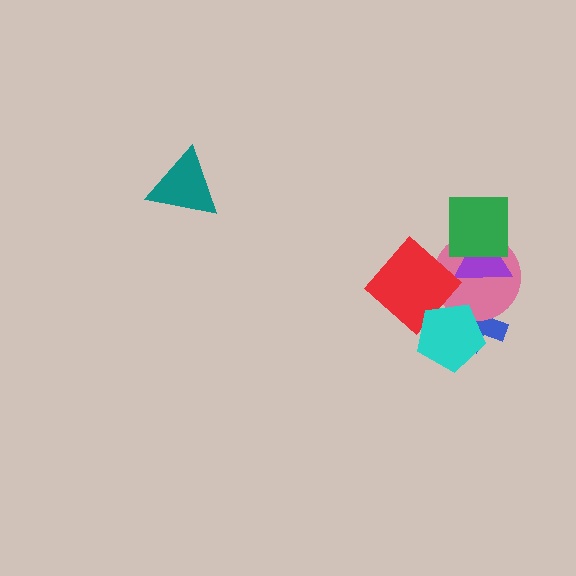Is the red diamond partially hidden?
Yes, it is partially covered by another shape.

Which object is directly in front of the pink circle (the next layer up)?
The purple triangle is directly in front of the pink circle.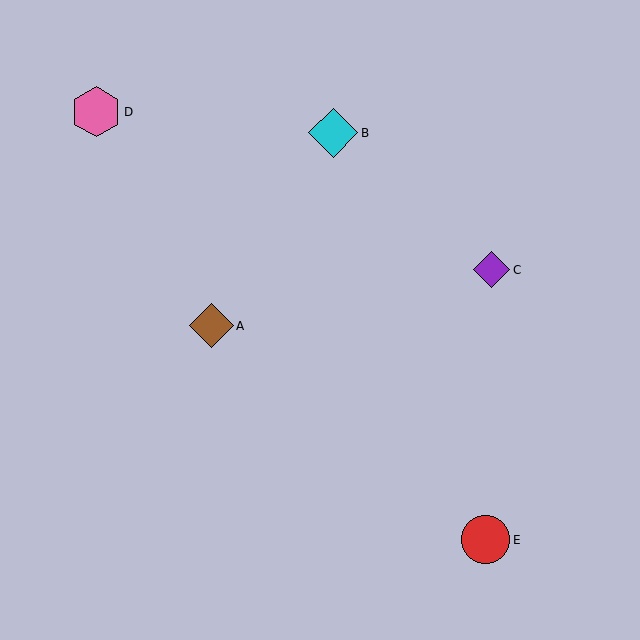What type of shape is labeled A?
Shape A is a brown diamond.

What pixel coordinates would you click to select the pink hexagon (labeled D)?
Click at (96, 112) to select the pink hexagon D.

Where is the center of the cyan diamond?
The center of the cyan diamond is at (333, 133).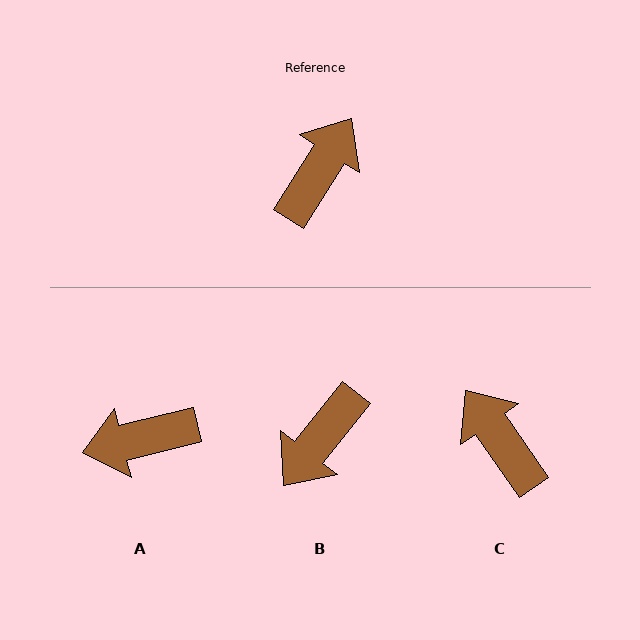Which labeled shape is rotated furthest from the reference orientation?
B, about 174 degrees away.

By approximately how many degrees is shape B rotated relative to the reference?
Approximately 174 degrees counter-clockwise.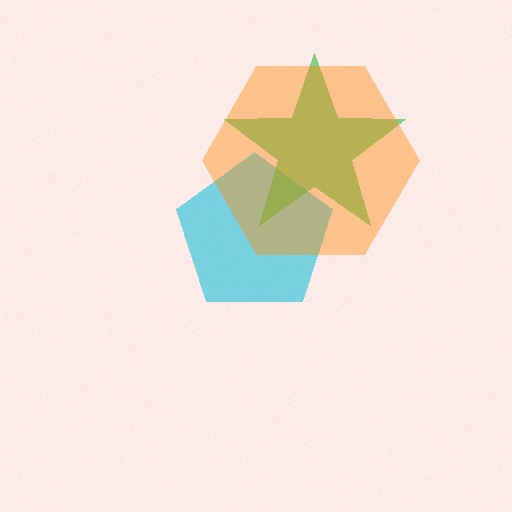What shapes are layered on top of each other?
The layered shapes are: a cyan pentagon, a green star, an orange hexagon.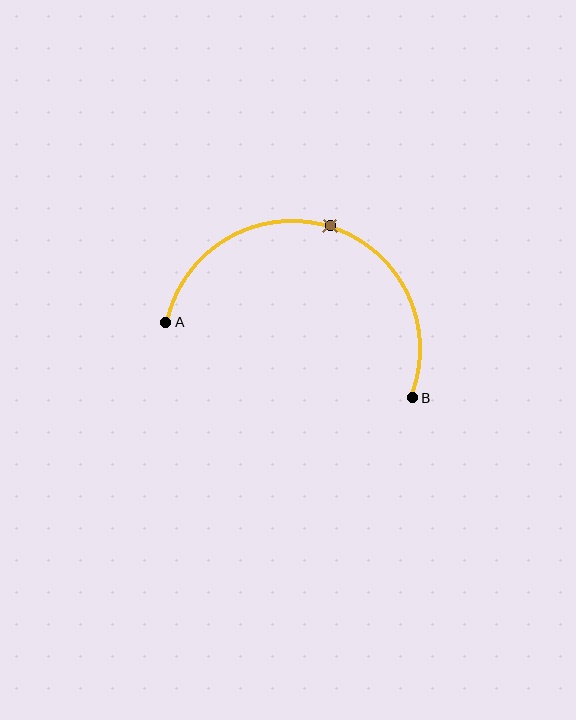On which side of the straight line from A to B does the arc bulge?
The arc bulges above the straight line connecting A and B.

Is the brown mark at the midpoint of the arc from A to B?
Yes. The brown mark lies on the arc at equal arc-length from both A and B — it is the arc midpoint.